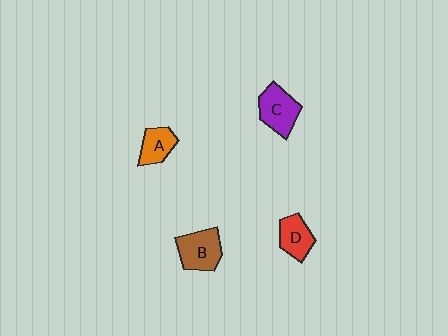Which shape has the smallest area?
Shape A (orange).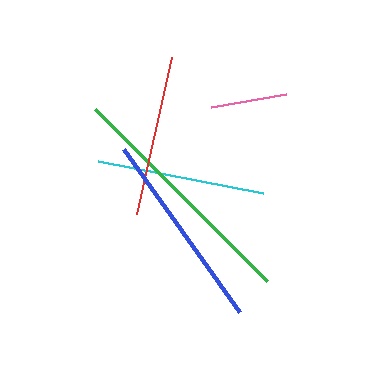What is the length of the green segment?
The green segment is approximately 243 pixels long.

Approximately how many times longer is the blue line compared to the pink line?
The blue line is approximately 2.6 times the length of the pink line.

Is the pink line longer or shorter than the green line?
The green line is longer than the pink line.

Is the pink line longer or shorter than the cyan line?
The cyan line is longer than the pink line.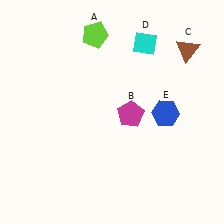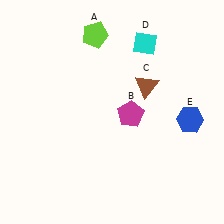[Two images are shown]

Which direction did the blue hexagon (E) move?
The blue hexagon (E) moved right.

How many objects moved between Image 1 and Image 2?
2 objects moved between the two images.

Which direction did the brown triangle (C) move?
The brown triangle (C) moved left.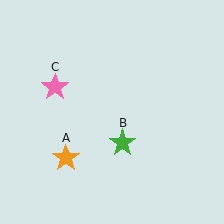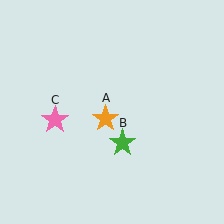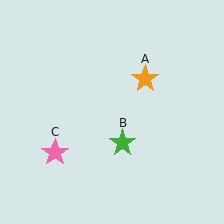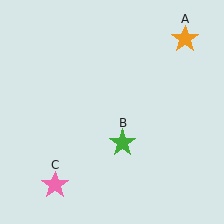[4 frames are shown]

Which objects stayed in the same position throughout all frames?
Green star (object B) remained stationary.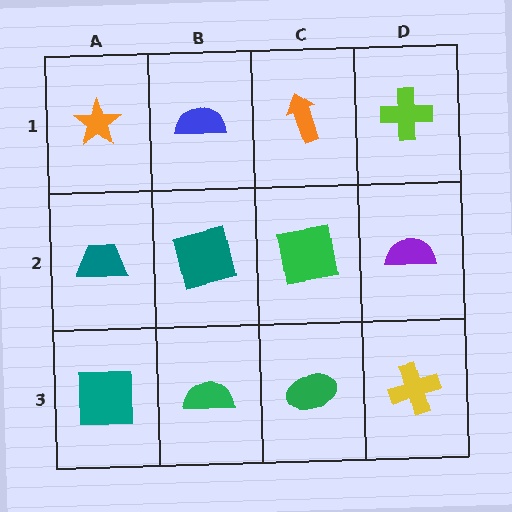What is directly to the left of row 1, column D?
An orange arrow.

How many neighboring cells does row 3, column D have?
2.